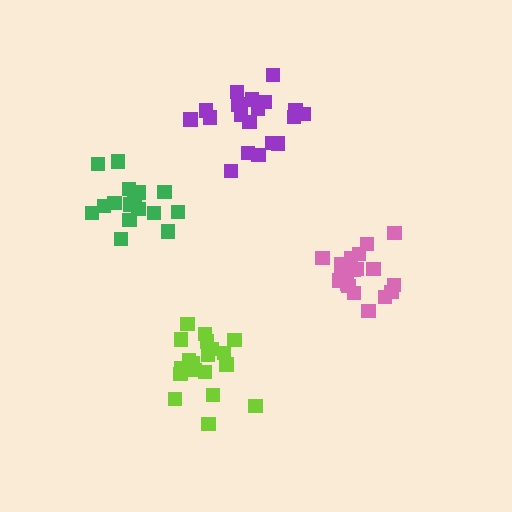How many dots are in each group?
Group 1: 16 dots, Group 2: 20 dots, Group 3: 20 dots, Group 4: 19 dots (75 total).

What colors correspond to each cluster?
The clusters are colored: green, pink, lime, purple.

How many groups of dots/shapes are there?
There are 4 groups.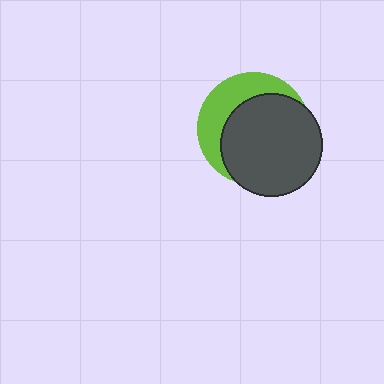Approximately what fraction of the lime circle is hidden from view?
Roughly 65% of the lime circle is hidden behind the dark gray circle.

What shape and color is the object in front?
The object in front is a dark gray circle.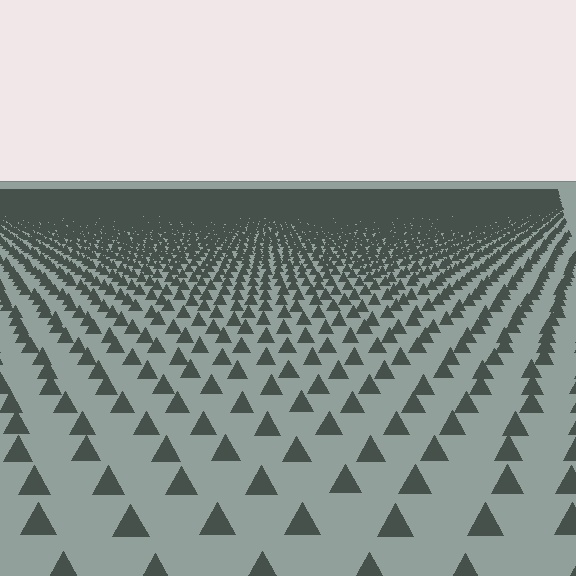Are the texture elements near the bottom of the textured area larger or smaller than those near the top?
Larger. Near the bottom, elements are closer to the viewer and appear at a bigger on-screen size.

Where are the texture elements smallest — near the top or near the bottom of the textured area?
Near the top.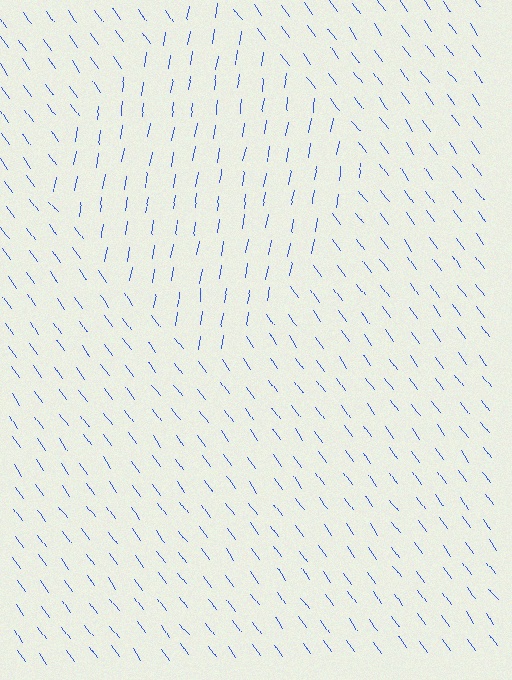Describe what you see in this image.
The image is filled with small blue line segments. A diamond region in the image has lines oriented differently from the surrounding lines, creating a visible texture boundary.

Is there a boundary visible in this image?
Yes, there is a texture boundary formed by a change in line orientation.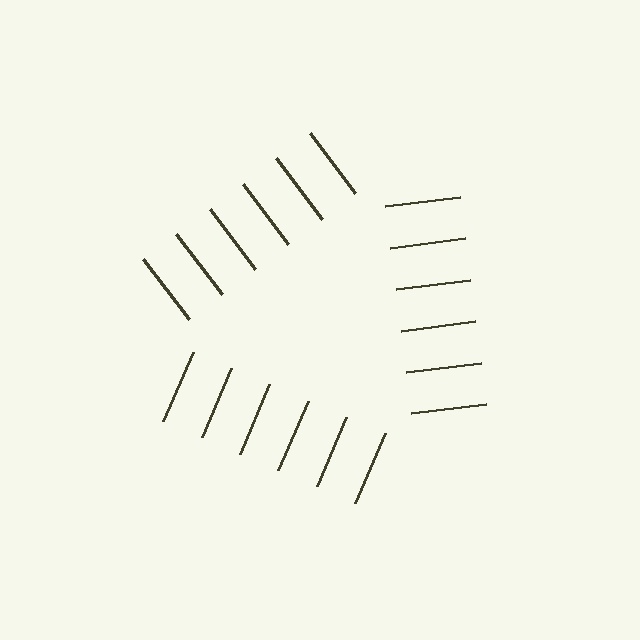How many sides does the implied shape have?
3 sides — the line-ends trace a triangle.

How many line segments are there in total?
18 — 6 along each of the 3 edges.